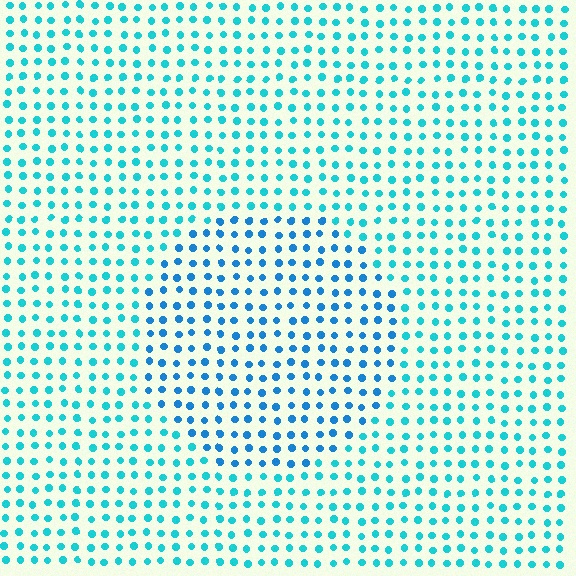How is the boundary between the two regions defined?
The boundary is defined purely by a slight shift in hue (about 25 degrees). Spacing, size, and orientation are identical on both sides.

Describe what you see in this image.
The image is filled with small cyan elements in a uniform arrangement. A circle-shaped region is visible where the elements are tinted to a slightly different hue, forming a subtle color boundary.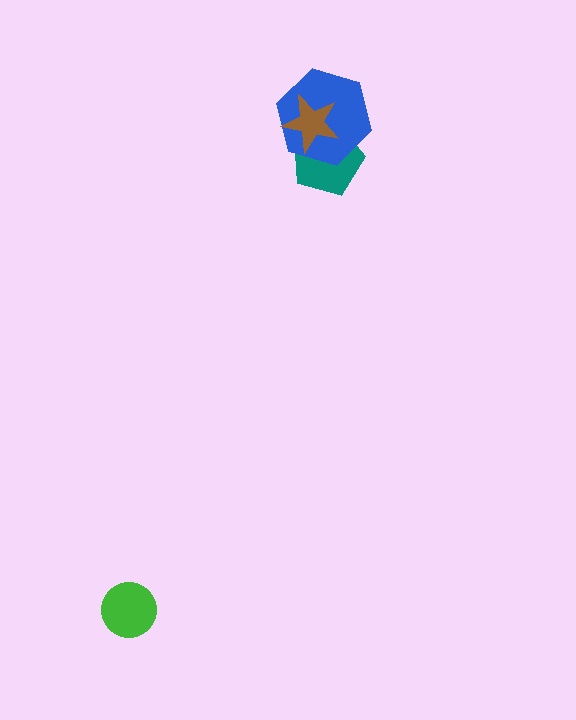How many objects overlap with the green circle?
0 objects overlap with the green circle.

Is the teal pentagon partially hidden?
Yes, it is partially covered by another shape.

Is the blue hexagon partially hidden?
Yes, it is partially covered by another shape.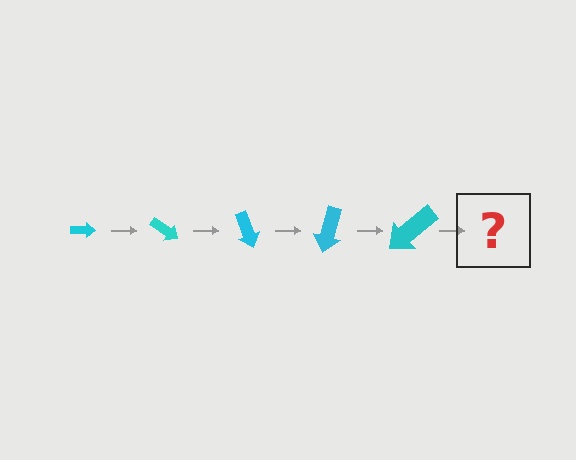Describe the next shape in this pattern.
It should be an arrow, larger than the previous one and rotated 175 degrees from the start.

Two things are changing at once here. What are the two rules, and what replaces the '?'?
The two rules are that the arrow grows larger each step and it rotates 35 degrees each step. The '?' should be an arrow, larger than the previous one and rotated 175 degrees from the start.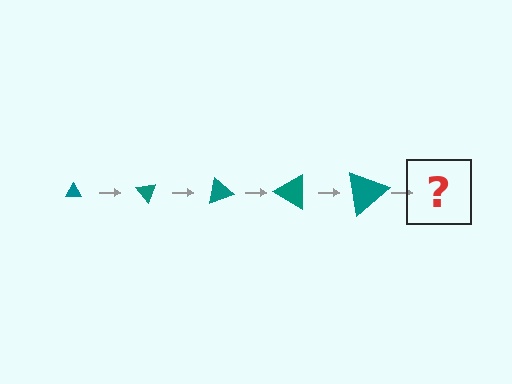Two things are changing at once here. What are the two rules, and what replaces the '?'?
The two rules are that the triangle grows larger each step and it rotates 50 degrees each step. The '?' should be a triangle, larger than the previous one and rotated 250 degrees from the start.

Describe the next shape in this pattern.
It should be a triangle, larger than the previous one and rotated 250 degrees from the start.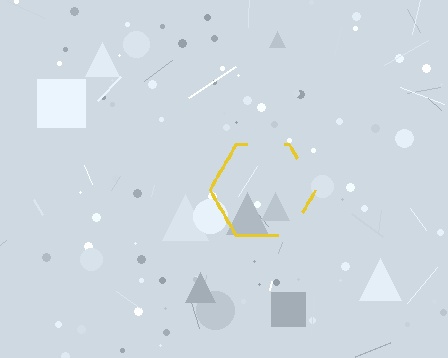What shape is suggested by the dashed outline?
The dashed outline suggests a hexagon.